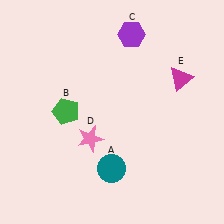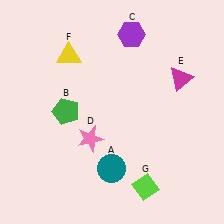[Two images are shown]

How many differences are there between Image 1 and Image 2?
There are 2 differences between the two images.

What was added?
A yellow triangle (F), a lime diamond (G) were added in Image 2.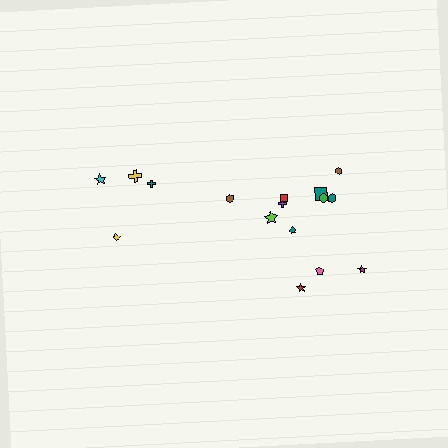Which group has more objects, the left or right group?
The right group.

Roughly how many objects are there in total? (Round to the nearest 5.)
Roughly 15 objects in total.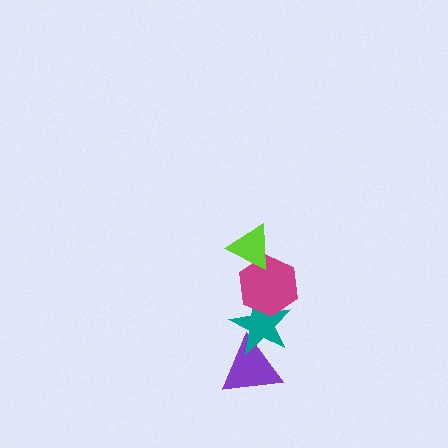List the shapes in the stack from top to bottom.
From top to bottom: the lime triangle, the magenta hexagon, the teal star, the purple triangle.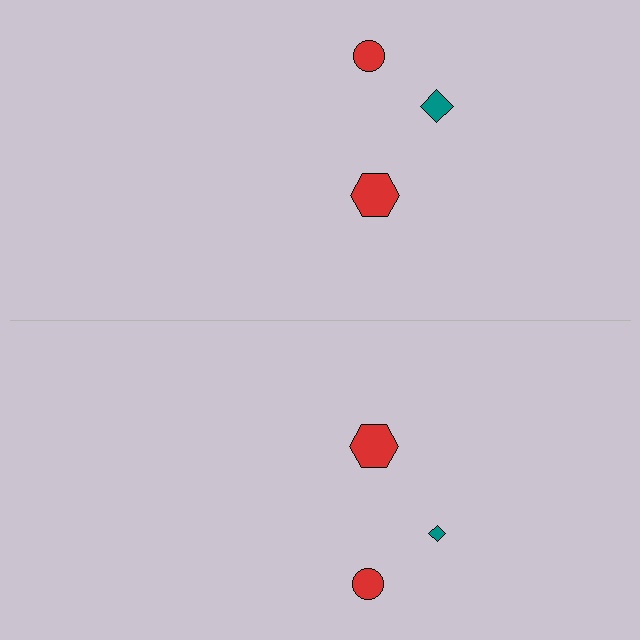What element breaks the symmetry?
The teal diamond on the bottom side has a different size than its mirror counterpart.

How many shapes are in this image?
There are 6 shapes in this image.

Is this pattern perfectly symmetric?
No, the pattern is not perfectly symmetric. The teal diamond on the bottom side has a different size than its mirror counterpart.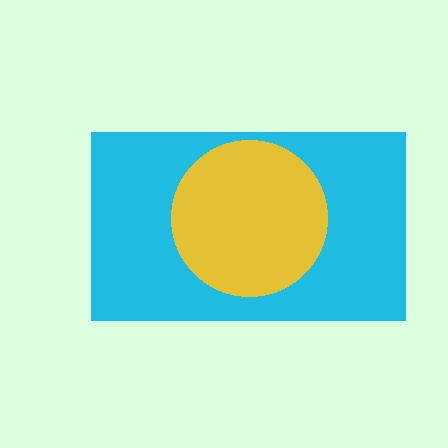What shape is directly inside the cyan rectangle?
The yellow circle.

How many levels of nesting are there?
2.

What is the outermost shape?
The cyan rectangle.